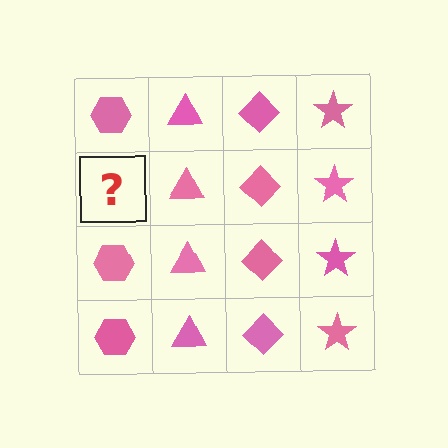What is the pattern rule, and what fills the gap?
The rule is that each column has a consistent shape. The gap should be filled with a pink hexagon.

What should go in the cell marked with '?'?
The missing cell should contain a pink hexagon.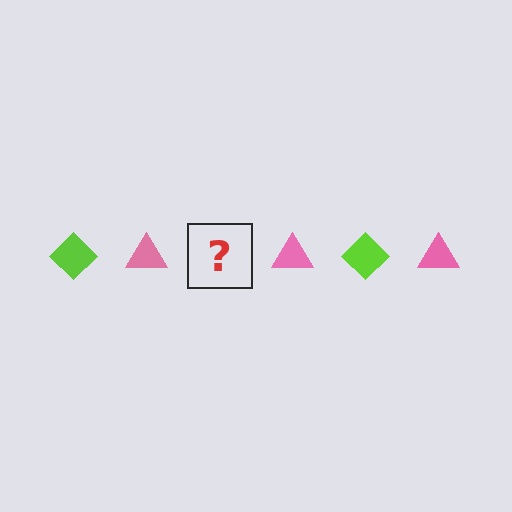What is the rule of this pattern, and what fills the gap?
The rule is that the pattern alternates between lime diamond and pink triangle. The gap should be filled with a lime diamond.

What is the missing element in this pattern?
The missing element is a lime diamond.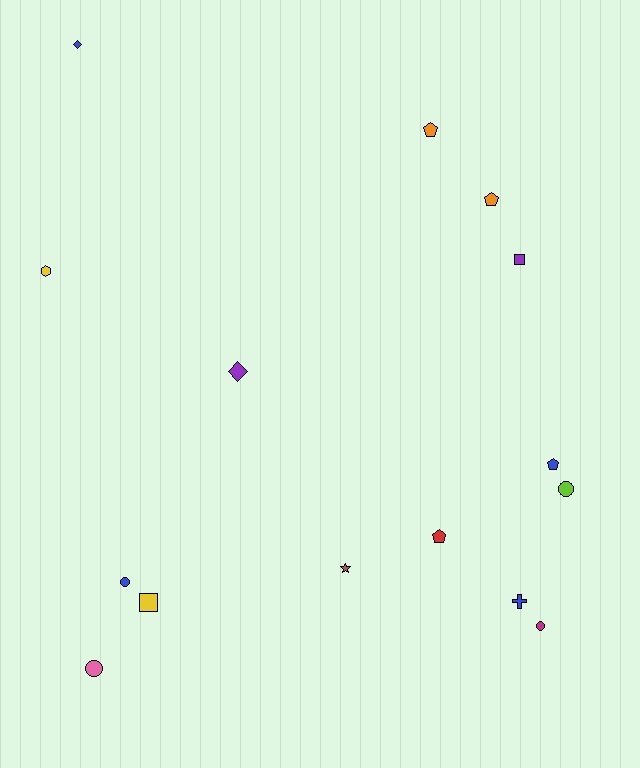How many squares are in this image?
There are 2 squares.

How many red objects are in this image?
There is 1 red object.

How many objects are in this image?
There are 15 objects.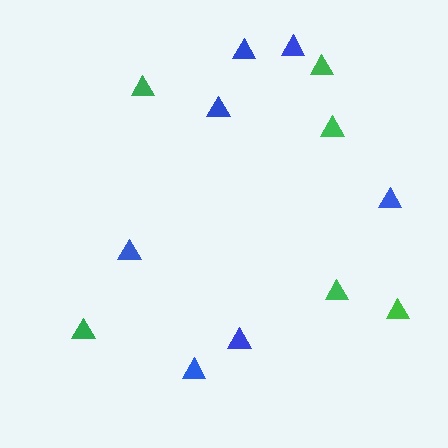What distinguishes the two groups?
There are 2 groups: one group of green triangles (6) and one group of blue triangles (7).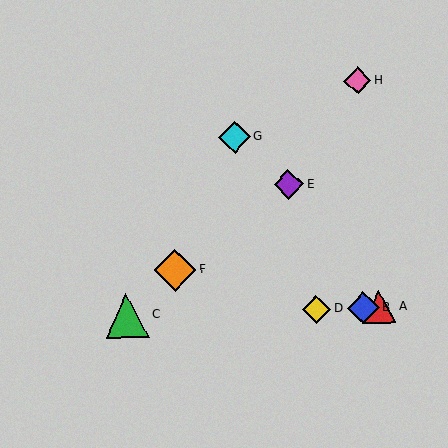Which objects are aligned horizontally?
Objects A, B, C, D are aligned horizontally.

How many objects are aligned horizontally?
4 objects (A, B, C, D) are aligned horizontally.